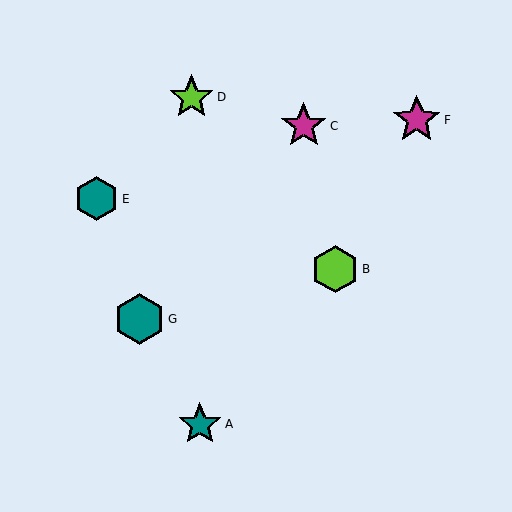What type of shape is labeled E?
Shape E is a teal hexagon.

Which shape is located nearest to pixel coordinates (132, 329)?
The teal hexagon (labeled G) at (139, 319) is nearest to that location.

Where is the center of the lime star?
The center of the lime star is at (192, 97).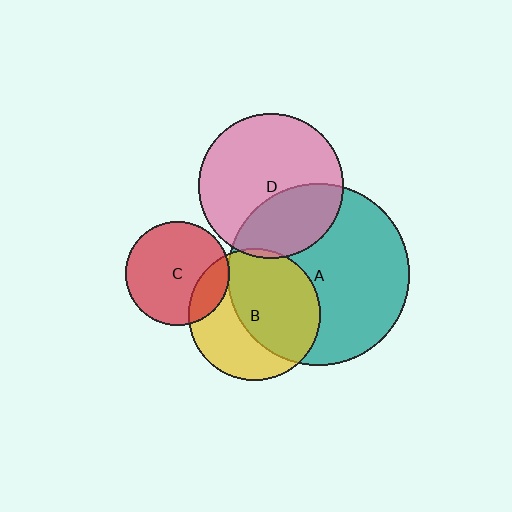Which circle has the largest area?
Circle A (teal).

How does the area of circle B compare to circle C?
Approximately 1.6 times.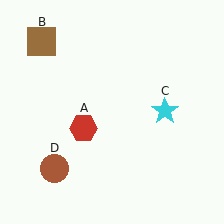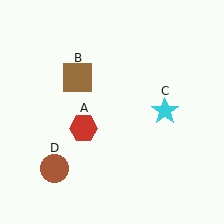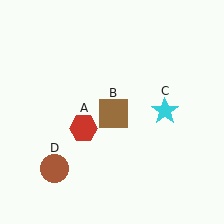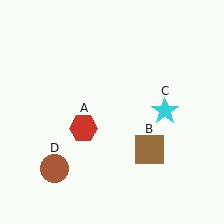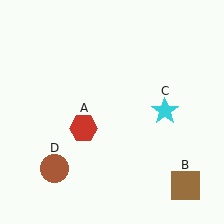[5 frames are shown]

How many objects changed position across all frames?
1 object changed position: brown square (object B).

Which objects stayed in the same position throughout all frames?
Red hexagon (object A) and cyan star (object C) and brown circle (object D) remained stationary.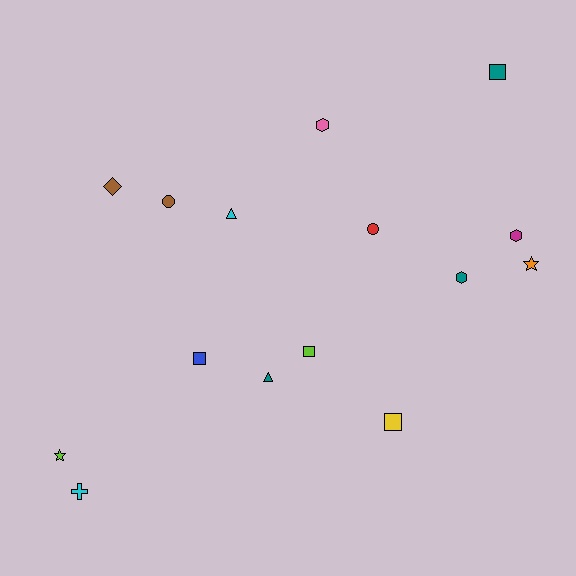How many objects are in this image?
There are 15 objects.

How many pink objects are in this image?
There is 1 pink object.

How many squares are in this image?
There are 4 squares.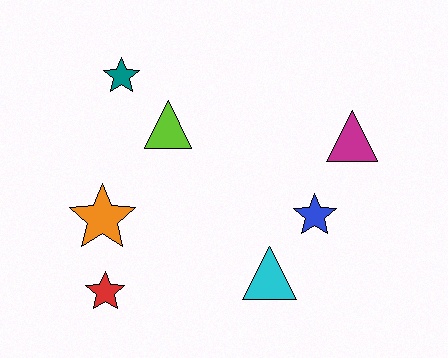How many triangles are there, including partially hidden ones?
There are 3 triangles.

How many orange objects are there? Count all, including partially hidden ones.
There is 1 orange object.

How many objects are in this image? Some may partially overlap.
There are 7 objects.